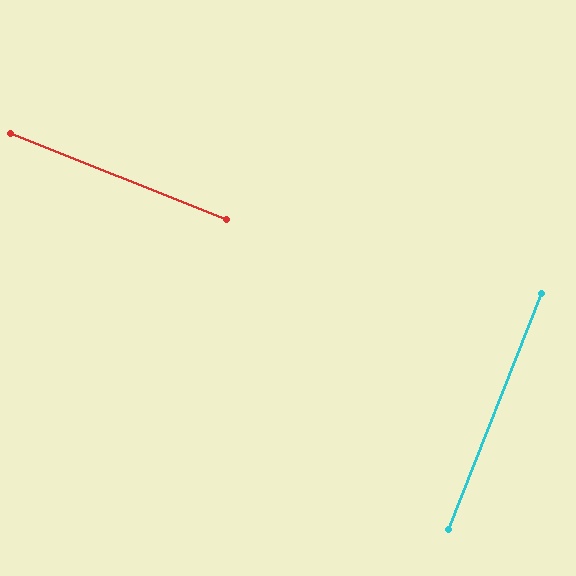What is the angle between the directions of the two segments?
Approximately 90 degrees.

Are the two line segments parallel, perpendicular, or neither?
Perpendicular — they meet at approximately 90°.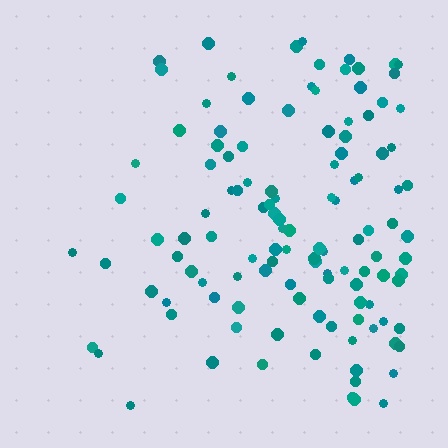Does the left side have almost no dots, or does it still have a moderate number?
Still a moderate number, just noticeably fewer than the right.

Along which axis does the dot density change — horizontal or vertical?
Horizontal.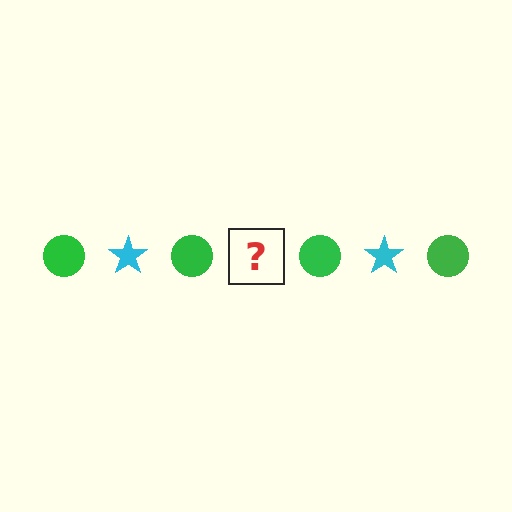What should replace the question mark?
The question mark should be replaced with a cyan star.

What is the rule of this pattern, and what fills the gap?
The rule is that the pattern alternates between green circle and cyan star. The gap should be filled with a cyan star.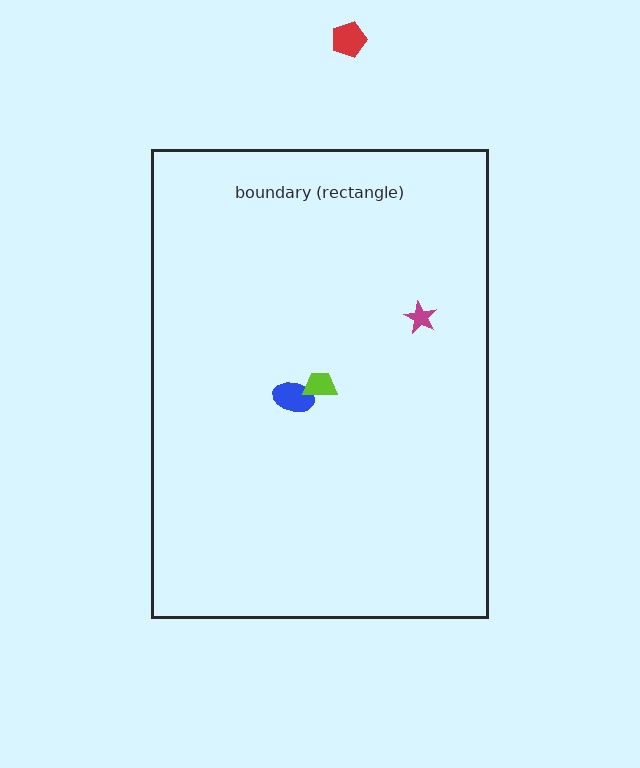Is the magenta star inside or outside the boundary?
Inside.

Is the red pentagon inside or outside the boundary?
Outside.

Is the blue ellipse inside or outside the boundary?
Inside.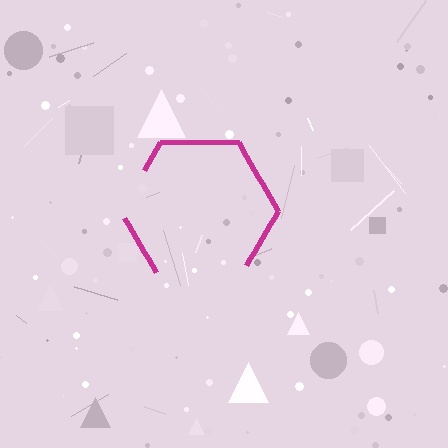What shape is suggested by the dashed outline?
The dashed outline suggests a hexagon.